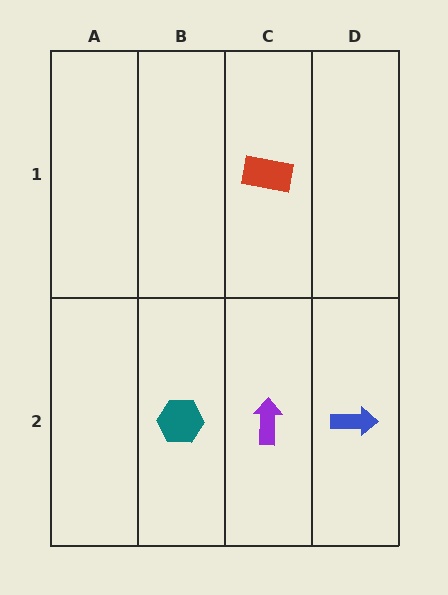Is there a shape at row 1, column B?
No, that cell is empty.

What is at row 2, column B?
A teal hexagon.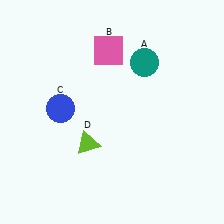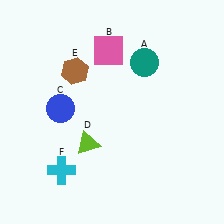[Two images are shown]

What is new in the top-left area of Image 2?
A brown hexagon (E) was added in the top-left area of Image 2.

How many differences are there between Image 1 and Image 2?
There are 2 differences between the two images.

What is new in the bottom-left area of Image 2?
A cyan cross (F) was added in the bottom-left area of Image 2.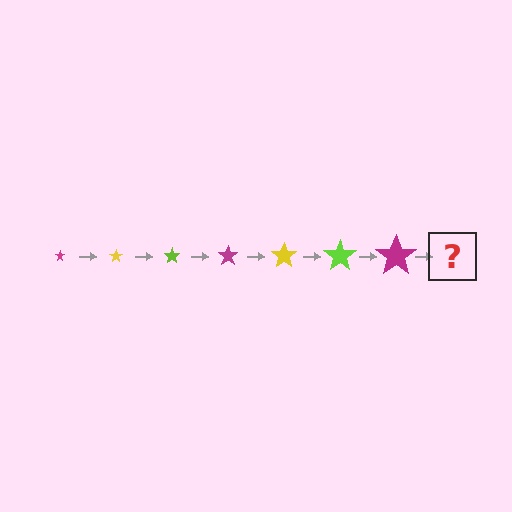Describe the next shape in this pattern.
It should be a yellow star, larger than the previous one.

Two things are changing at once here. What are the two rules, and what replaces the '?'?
The two rules are that the star grows larger each step and the color cycles through magenta, yellow, and lime. The '?' should be a yellow star, larger than the previous one.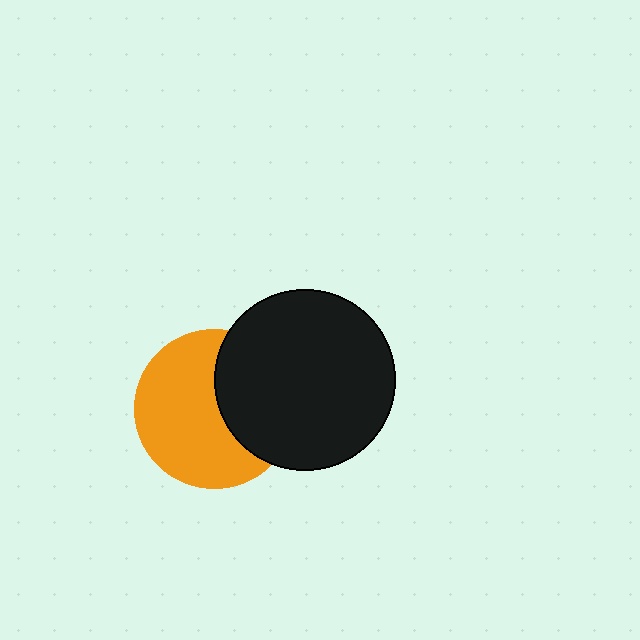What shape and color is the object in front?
The object in front is a black circle.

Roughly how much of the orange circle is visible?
About half of it is visible (roughly 62%).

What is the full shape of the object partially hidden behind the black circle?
The partially hidden object is an orange circle.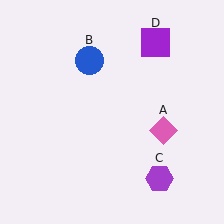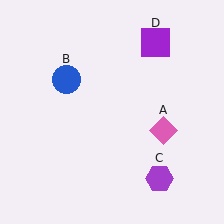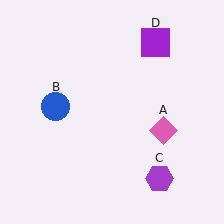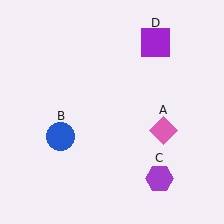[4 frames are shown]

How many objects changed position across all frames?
1 object changed position: blue circle (object B).